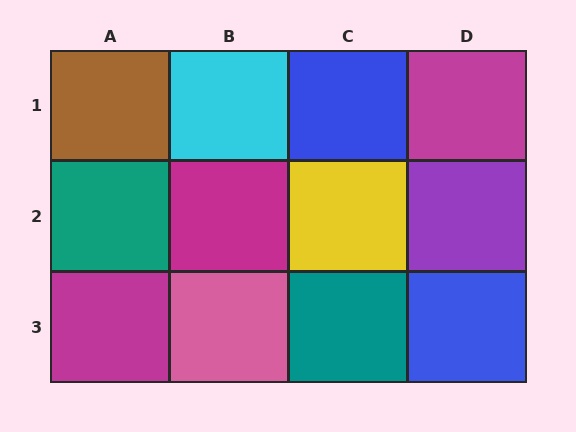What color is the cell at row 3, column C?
Teal.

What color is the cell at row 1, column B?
Cyan.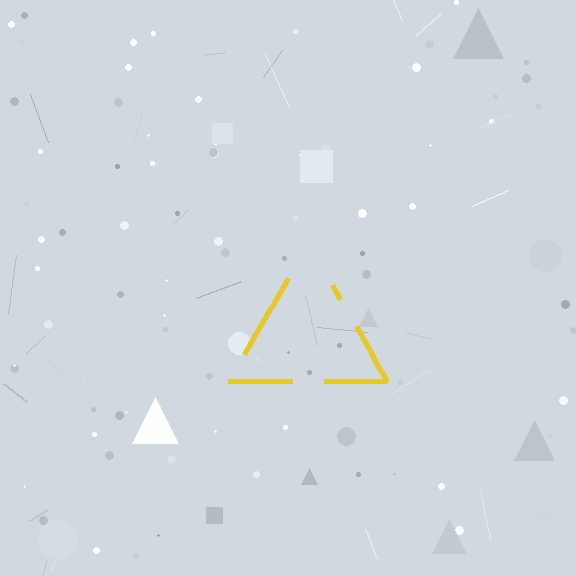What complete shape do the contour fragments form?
The contour fragments form a triangle.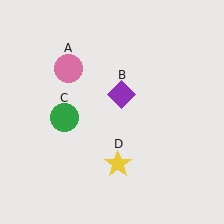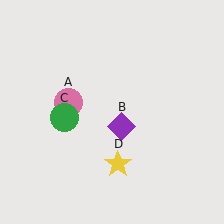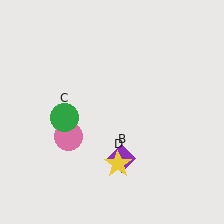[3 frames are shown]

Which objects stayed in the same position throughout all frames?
Green circle (object C) and yellow star (object D) remained stationary.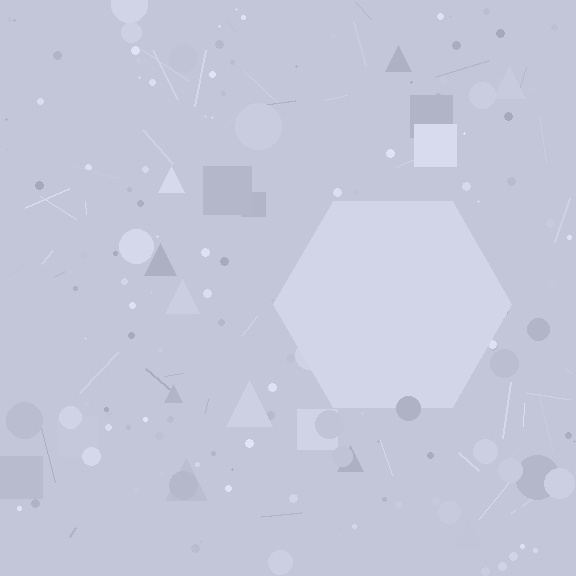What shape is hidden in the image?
A hexagon is hidden in the image.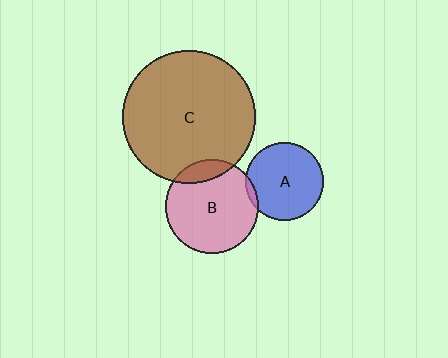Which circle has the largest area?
Circle C (brown).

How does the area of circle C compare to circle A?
Approximately 2.9 times.